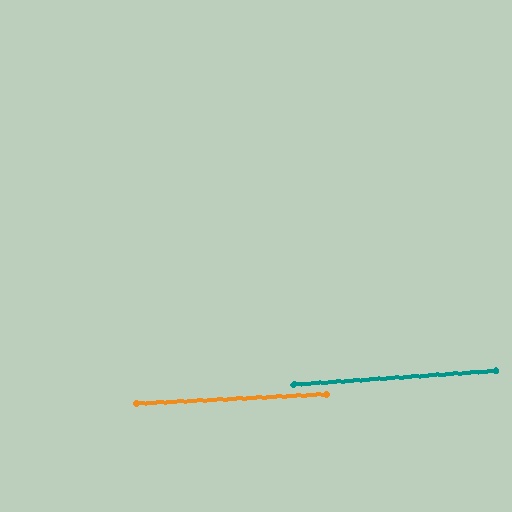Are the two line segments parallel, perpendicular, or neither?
Parallel — their directions differ by only 0.8°.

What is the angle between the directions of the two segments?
Approximately 1 degree.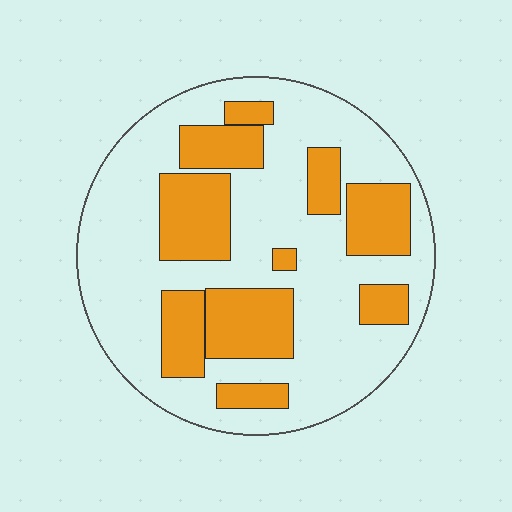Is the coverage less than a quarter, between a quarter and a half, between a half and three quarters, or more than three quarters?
Between a quarter and a half.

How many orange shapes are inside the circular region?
10.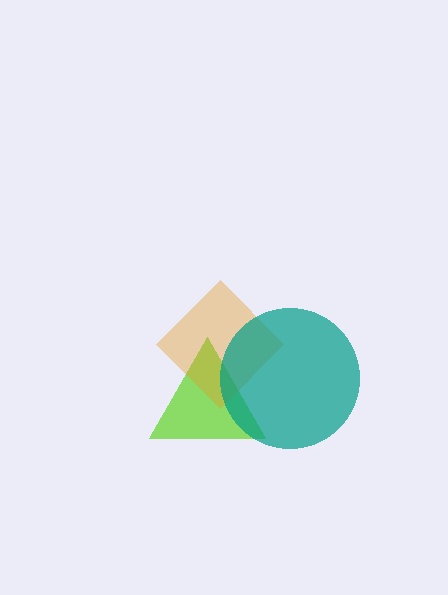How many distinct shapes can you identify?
There are 3 distinct shapes: a lime triangle, an orange diamond, a teal circle.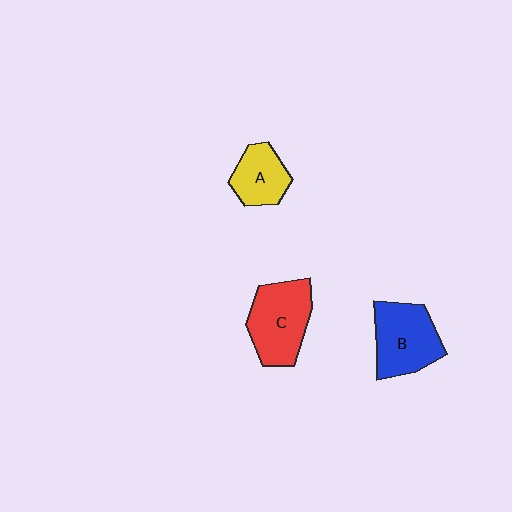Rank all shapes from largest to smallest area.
From largest to smallest: C (red), B (blue), A (yellow).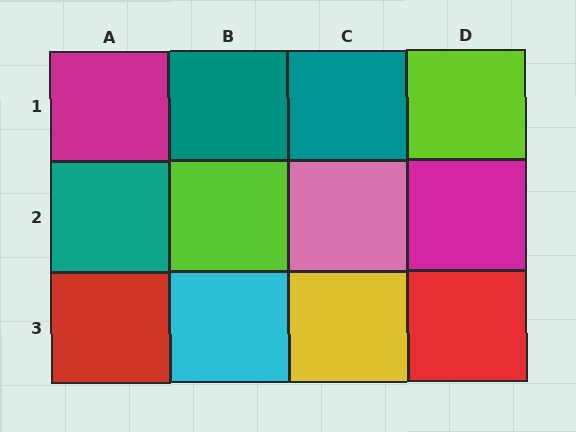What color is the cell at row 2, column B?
Lime.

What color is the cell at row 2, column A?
Teal.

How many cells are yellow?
1 cell is yellow.